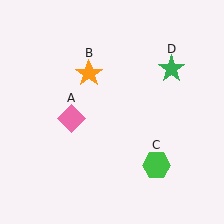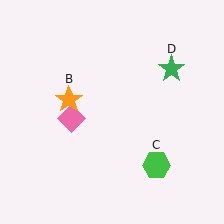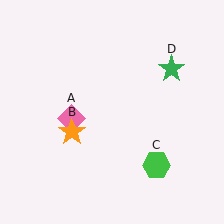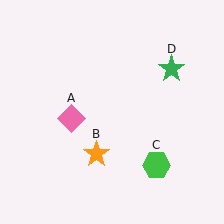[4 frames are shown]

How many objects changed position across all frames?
1 object changed position: orange star (object B).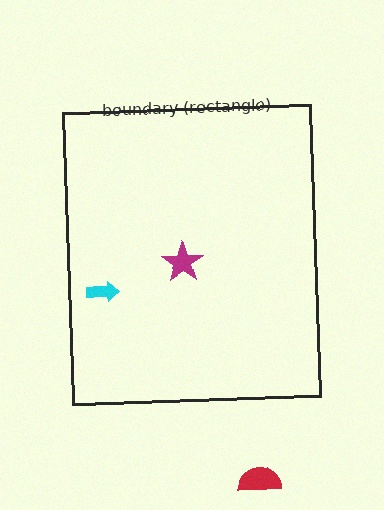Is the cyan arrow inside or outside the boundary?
Inside.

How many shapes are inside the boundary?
2 inside, 1 outside.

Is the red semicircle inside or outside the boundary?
Outside.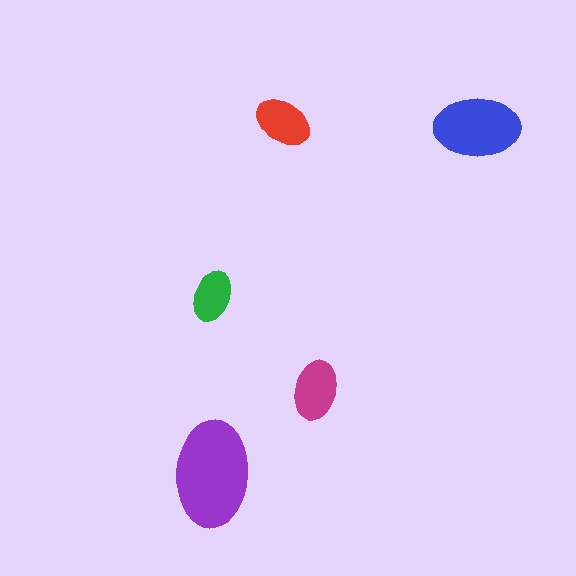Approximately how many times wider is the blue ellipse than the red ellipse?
About 1.5 times wider.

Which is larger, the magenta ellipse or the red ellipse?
The magenta one.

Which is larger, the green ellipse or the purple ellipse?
The purple one.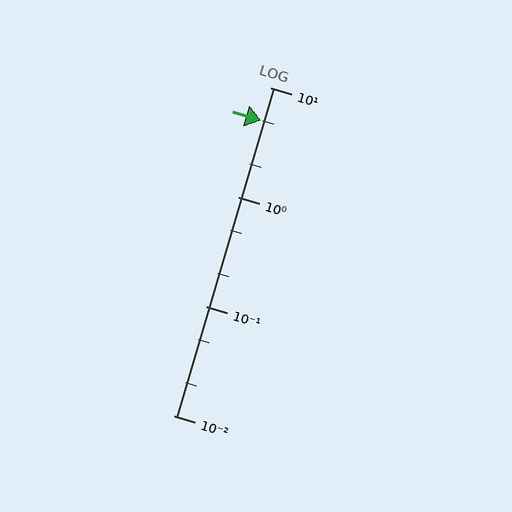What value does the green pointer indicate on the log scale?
The pointer indicates approximately 5.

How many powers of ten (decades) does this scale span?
The scale spans 3 decades, from 0.01 to 10.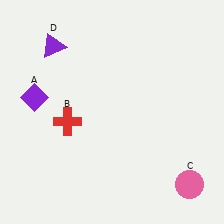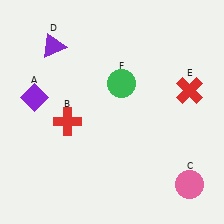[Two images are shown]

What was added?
A red cross (E), a green circle (F) were added in Image 2.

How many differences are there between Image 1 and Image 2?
There are 2 differences between the two images.